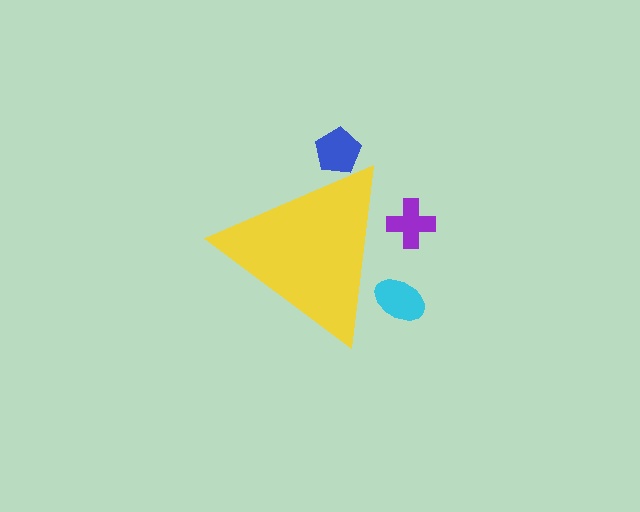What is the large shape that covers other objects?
A yellow triangle.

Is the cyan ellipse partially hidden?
Yes, the cyan ellipse is partially hidden behind the yellow triangle.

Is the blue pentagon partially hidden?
Yes, the blue pentagon is partially hidden behind the yellow triangle.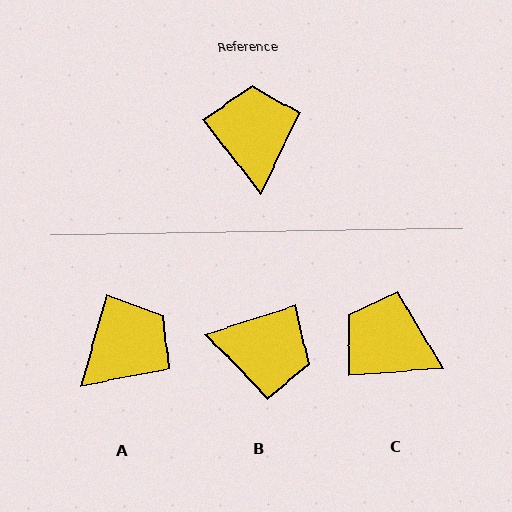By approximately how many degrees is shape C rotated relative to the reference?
Approximately 57 degrees counter-clockwise.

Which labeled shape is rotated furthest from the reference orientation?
B, about 110 degrees away.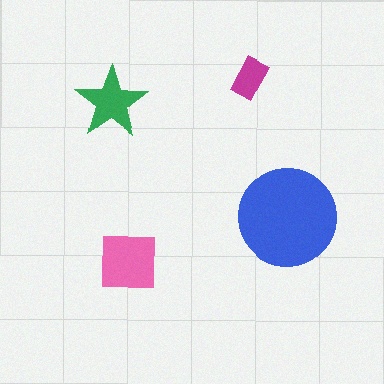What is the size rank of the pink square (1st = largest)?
2nd.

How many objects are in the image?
There are 4 objects in the image.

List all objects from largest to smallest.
The blue circle, the pink square, the green star, the magenta rectangle.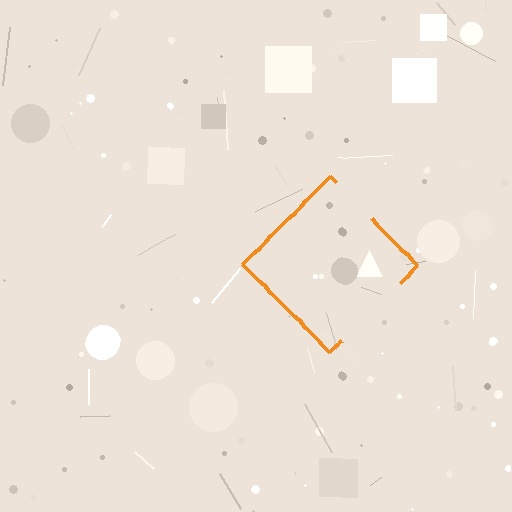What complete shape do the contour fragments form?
The contour fragments form a diamond.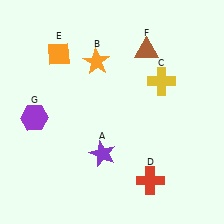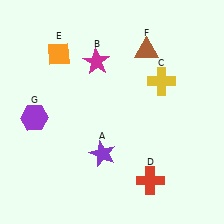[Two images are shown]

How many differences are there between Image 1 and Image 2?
There is 1 difference between the two images.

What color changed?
The star (B) changed from orange in Image 1 to magenta in Image 2.